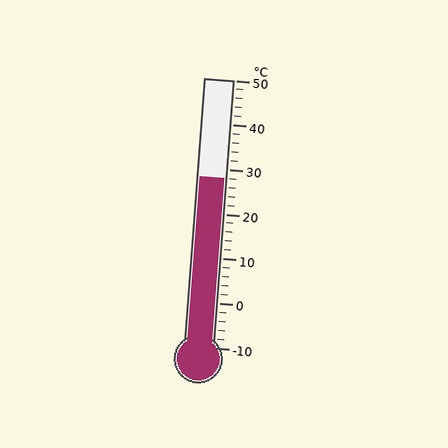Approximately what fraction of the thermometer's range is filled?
The thermometer is filled to approximately 65% of its range.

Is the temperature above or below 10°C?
The temperature is above 10°C.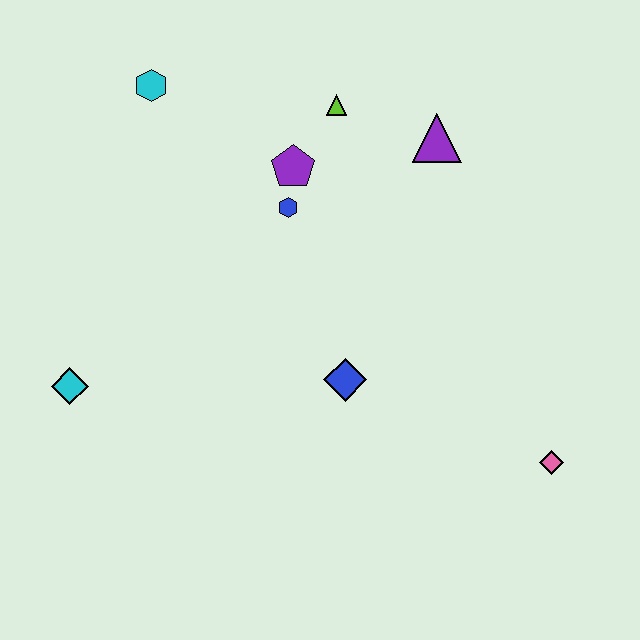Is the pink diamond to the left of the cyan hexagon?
No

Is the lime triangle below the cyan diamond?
No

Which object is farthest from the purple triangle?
The cyan diamond is farthest from the purple triangle.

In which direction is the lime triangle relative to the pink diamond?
The lime triangle is above the pink diamond.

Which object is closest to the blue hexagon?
The purple pentagon is closest to the blue hexagon.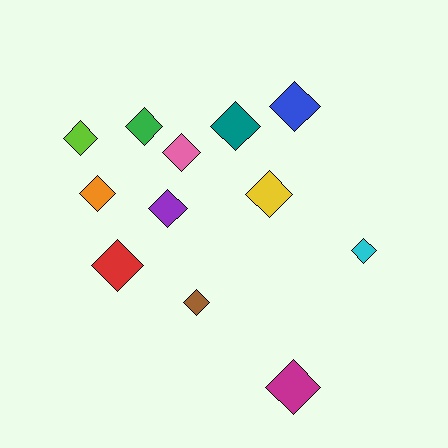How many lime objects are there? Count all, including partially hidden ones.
There is 1 lime object.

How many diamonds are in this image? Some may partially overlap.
There are 12 diamonds.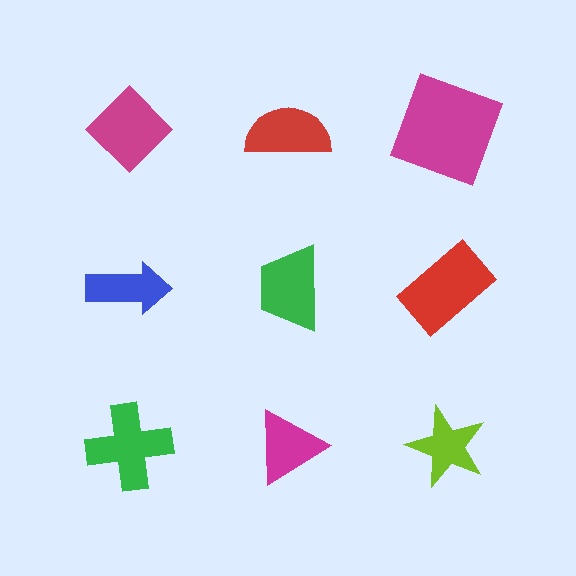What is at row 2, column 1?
A blue arrow.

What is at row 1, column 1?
A magenta diamond.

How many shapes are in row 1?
3 shapes.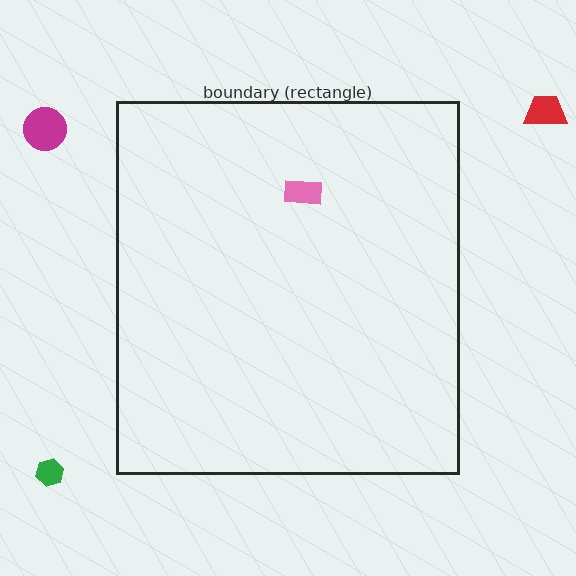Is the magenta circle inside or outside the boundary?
Outside.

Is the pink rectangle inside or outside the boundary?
Inside.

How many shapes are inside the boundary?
1 inside, 3 outside.